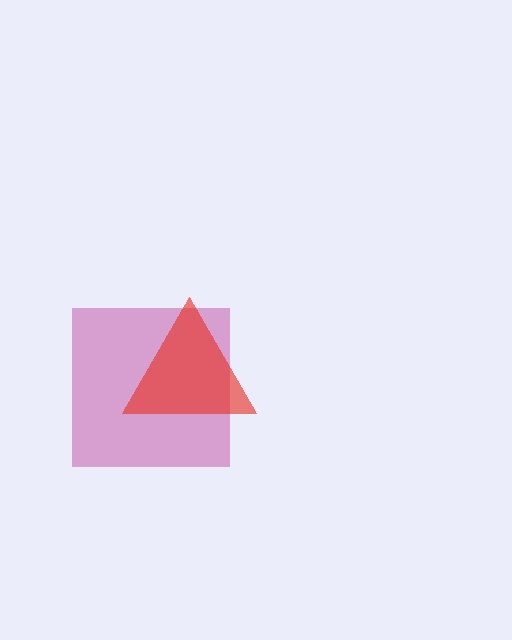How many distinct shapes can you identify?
There are 2 distinct shapes: a magenta square, a red triangle.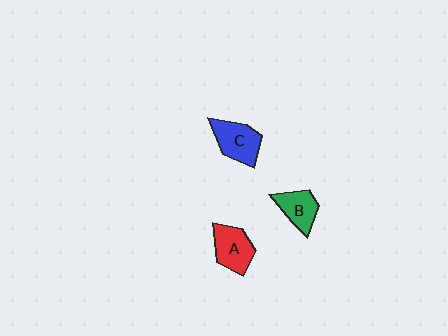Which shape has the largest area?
Shape C (blue).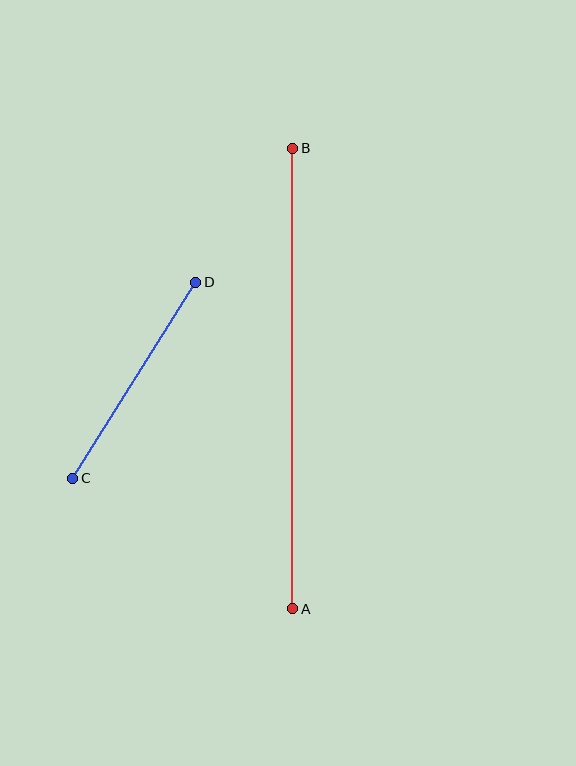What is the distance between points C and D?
The distance is approximately 231 pixels.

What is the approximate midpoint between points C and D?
The midpoint is at approximately (134, 380) pixels.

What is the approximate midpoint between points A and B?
The midpoint is at approximately (293, 378) pixels.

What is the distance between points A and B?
The distance is approximately 461 pixels.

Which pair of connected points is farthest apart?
Points A and B are farthest apart.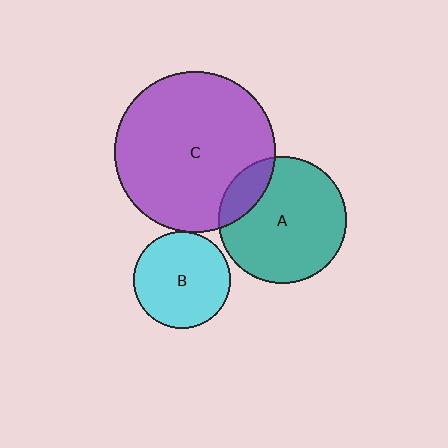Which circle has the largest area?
Circle C (purple).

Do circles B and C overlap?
Yes.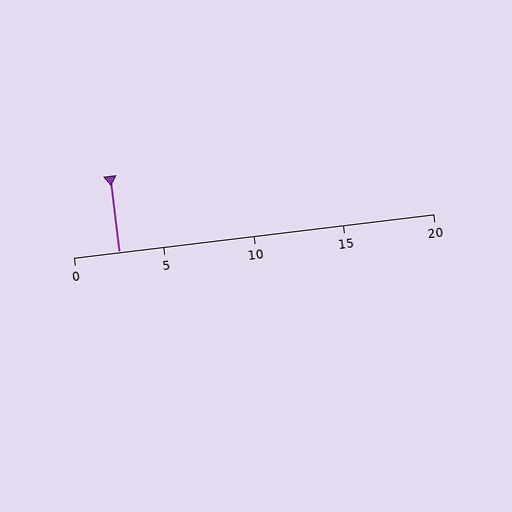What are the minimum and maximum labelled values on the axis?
The axis runs from 0 to 20.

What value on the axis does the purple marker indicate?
The marker indicates approximately 2.5.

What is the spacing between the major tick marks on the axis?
The major ticks are spaced 5 apart.